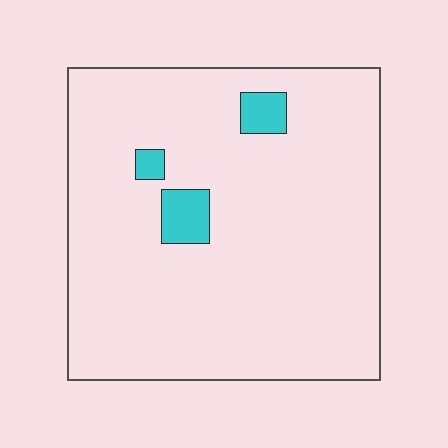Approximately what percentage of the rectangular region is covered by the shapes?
Approximately 5%.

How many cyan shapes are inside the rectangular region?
3.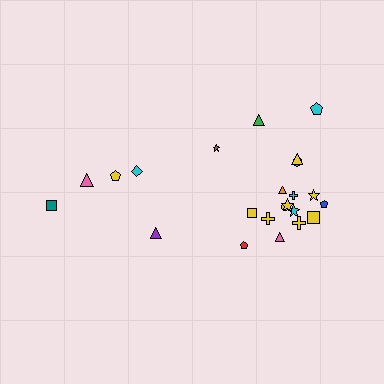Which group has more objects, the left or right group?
The right group.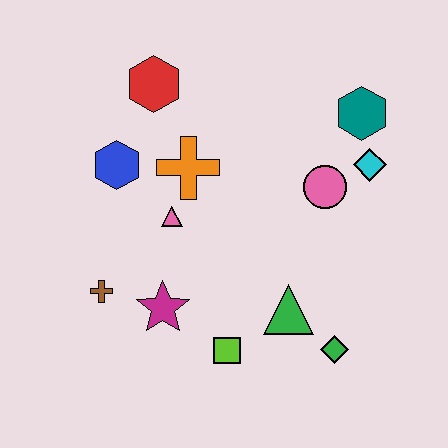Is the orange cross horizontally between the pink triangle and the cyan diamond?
Yes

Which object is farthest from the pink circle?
The brown cross is farthest from the pink circle.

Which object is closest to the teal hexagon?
The cyan diamond is closest to the teal hexagon.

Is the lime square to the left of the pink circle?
Yes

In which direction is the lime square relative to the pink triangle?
The lime square is below the pink triangle.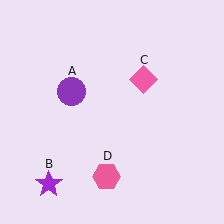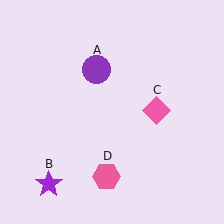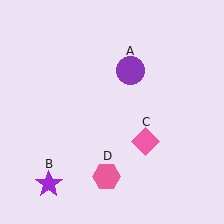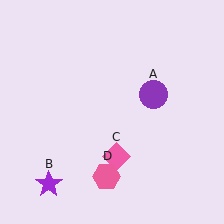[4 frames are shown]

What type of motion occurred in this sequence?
The purple circle (object A), pink diamond (object C) rotated clockwise around the center of the scene.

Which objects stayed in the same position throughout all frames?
Purple star (object B) and pink hexagon (object D) remained stationary.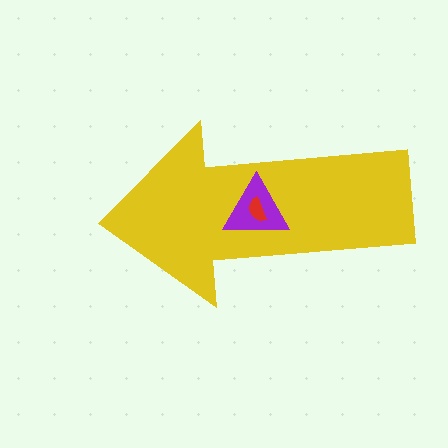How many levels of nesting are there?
3.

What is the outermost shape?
The yellow arrow.